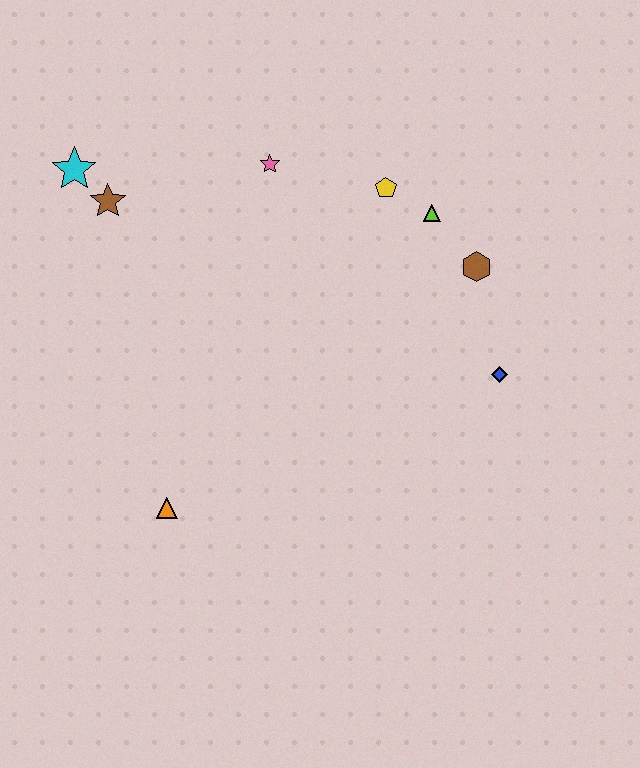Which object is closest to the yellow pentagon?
The lime triangle is closest to the yellow pentagon.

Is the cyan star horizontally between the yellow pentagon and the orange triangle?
No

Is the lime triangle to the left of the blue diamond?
Yes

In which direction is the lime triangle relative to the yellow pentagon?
The lime triangle is to the right of the yellow pentagon.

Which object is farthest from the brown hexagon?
The cyan star is farthest from the brown hexagon.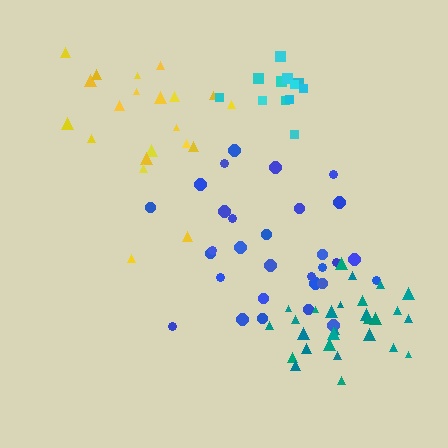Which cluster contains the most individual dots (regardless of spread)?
Blue (30).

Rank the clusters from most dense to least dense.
cyan, teal, blue, yellow.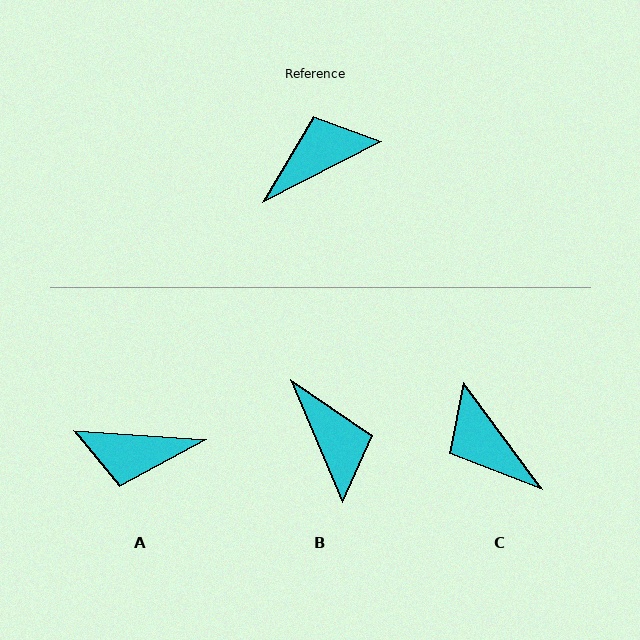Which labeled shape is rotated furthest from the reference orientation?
A, about 150 degrees away.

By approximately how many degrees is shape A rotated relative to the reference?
Approximately 150 degrees counter-clockwise.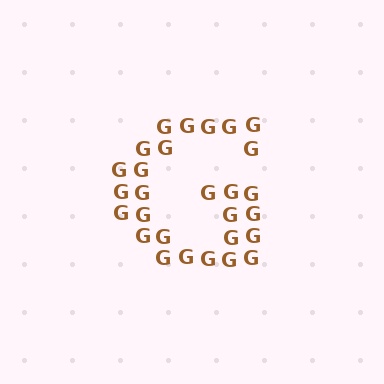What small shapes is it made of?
It is made of small letter G's.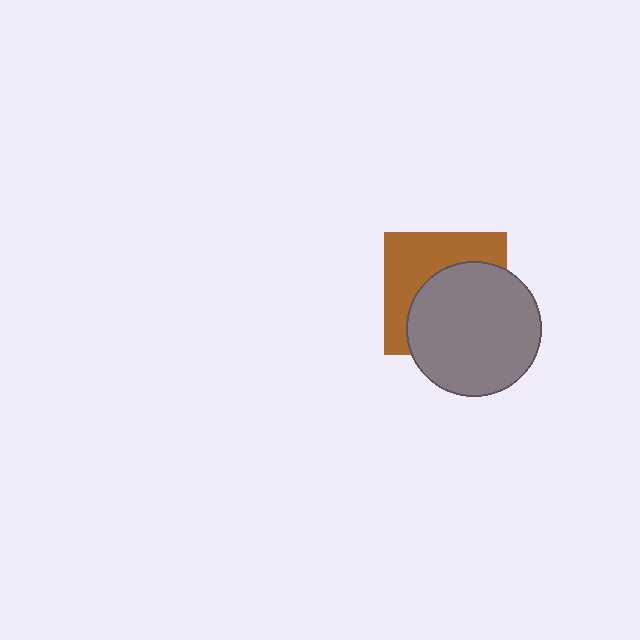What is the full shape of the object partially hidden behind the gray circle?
The partially hidden object is a brown square.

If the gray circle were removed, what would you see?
You would see the complete brown square.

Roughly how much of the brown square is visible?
About half of it is visible (roughly 45%).